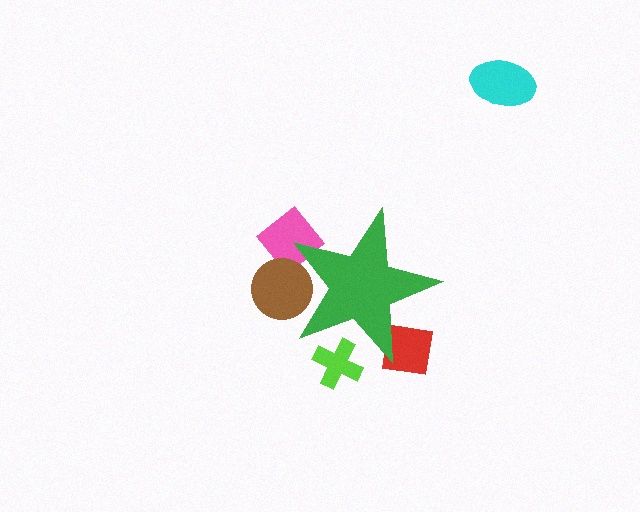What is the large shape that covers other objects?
A green star.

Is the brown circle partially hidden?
Yes, the brown circle is partially hidden behind the green star.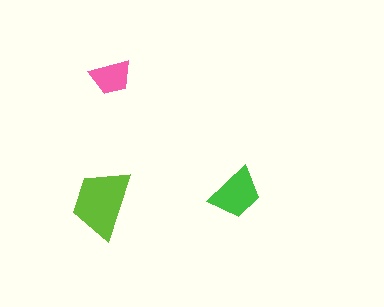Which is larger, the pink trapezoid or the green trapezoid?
The green one.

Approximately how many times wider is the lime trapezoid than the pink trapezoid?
About 1.5 times wider.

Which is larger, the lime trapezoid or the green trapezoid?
The lime one.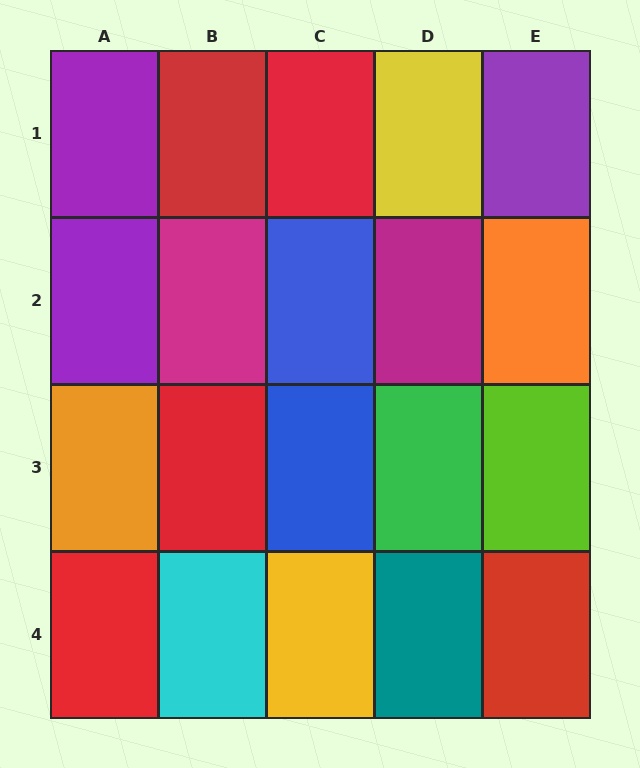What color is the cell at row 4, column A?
Red.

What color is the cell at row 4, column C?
Yellow.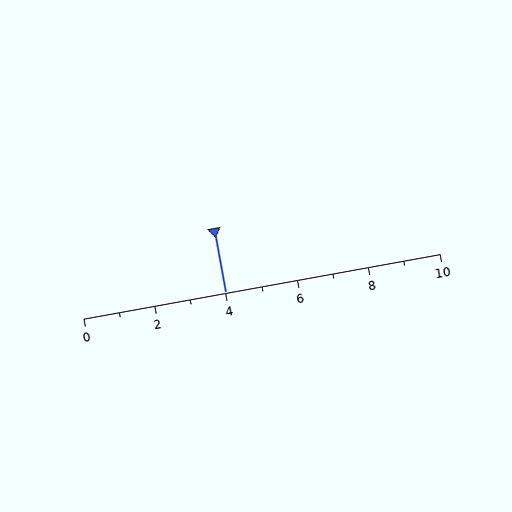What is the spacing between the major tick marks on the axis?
The major ticks are spaced 2 apart.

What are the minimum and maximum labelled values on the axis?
The axis runs from 0 to 10.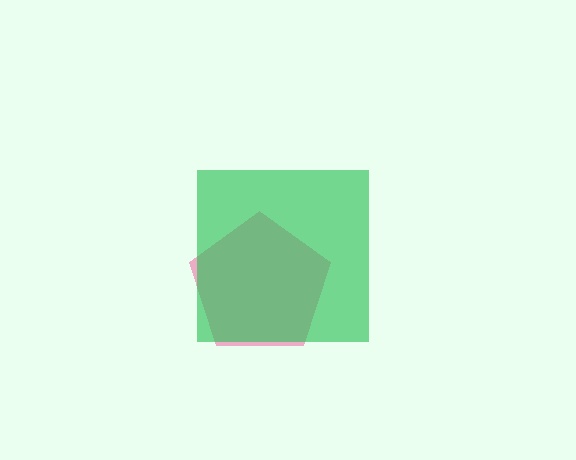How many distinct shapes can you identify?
There are 2 distinct shapes: a pink pentagon, a green square.